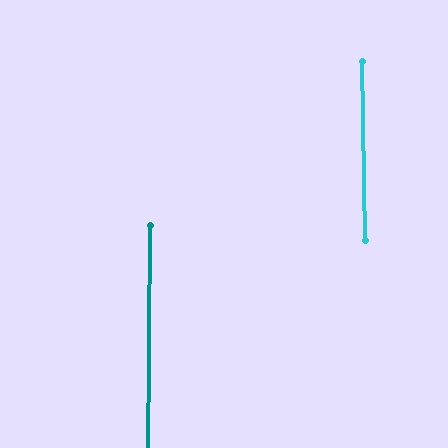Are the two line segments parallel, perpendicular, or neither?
Parallel — their directions differ by only 1.4°.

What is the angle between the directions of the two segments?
Approximately 1 degree.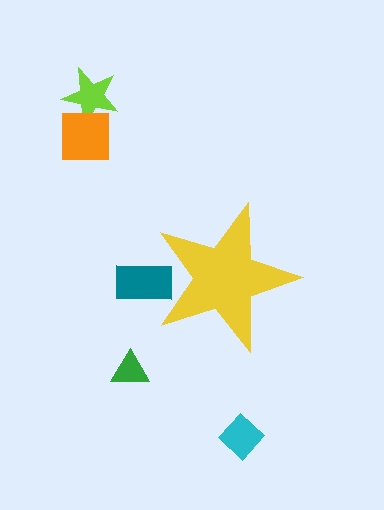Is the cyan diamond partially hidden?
No, the cyan diamond is fully visible.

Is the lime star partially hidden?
No, the lime star is fully visible.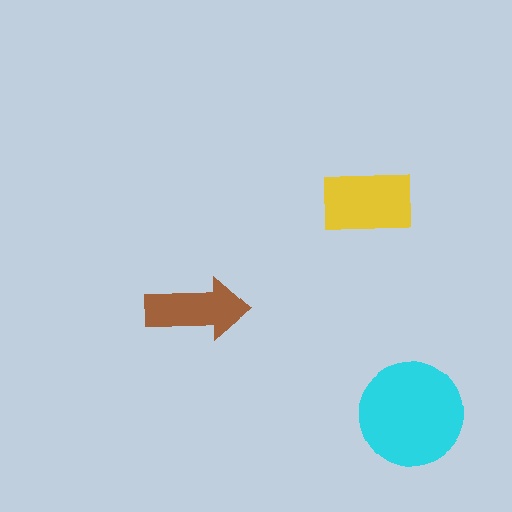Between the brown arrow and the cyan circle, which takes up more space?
The cyan circle.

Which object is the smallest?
The brown arrow.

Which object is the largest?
The cyan circle.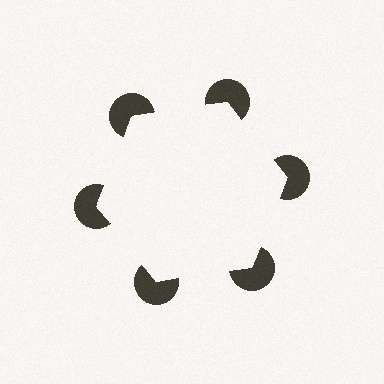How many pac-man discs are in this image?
There are 6 — one at each vertex of the illusory hexagon.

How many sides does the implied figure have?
6 sides.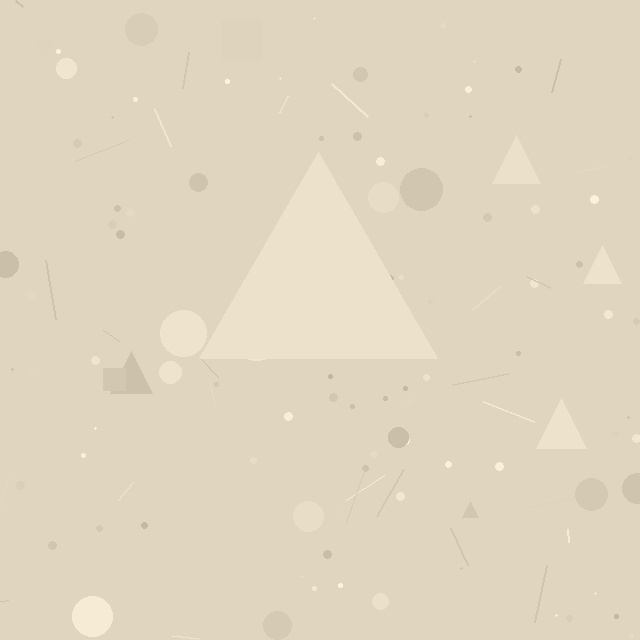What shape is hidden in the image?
A triangle is hidden in the image.